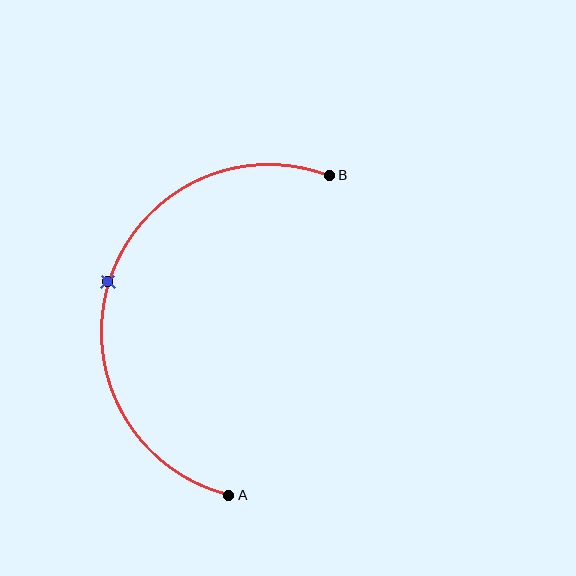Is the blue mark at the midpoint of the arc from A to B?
Yes. The blue mark lies on the arc at equal arc-length from both A and B — it is the arc midpoint.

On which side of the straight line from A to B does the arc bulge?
The arc bulges to the left of the straight line connecting A and B.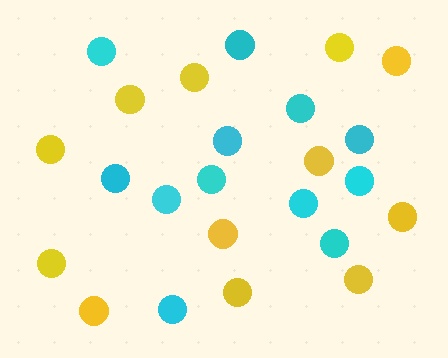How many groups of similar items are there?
There are 2 groups: one group of cyan circles (12) and one group of yellow circles (12).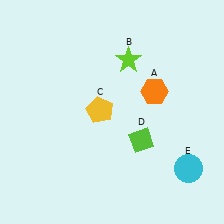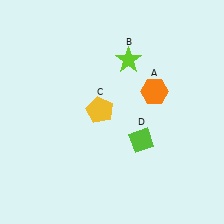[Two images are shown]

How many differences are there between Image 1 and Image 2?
There is 1 difference between the two images.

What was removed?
The cyan circle (E) was removed in Image 2.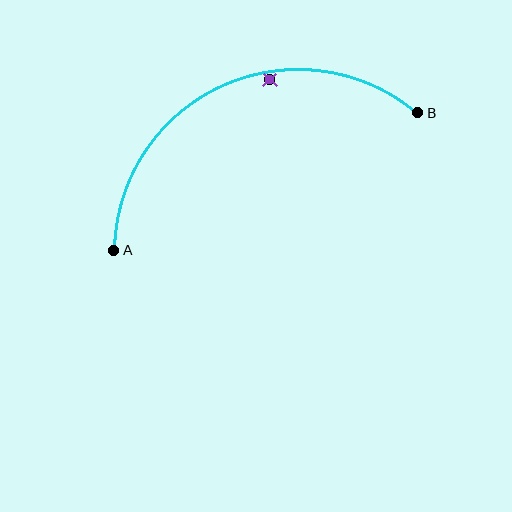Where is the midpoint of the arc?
The arc midpoint is the point on the curve farthest from the straight line joining A and B. It sits above that line.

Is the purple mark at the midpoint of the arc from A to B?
No — the purple mark does not lie on the arc at all. It sits slightly inside the curve.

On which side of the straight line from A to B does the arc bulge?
The arc bulges above the straight line connecting A and B.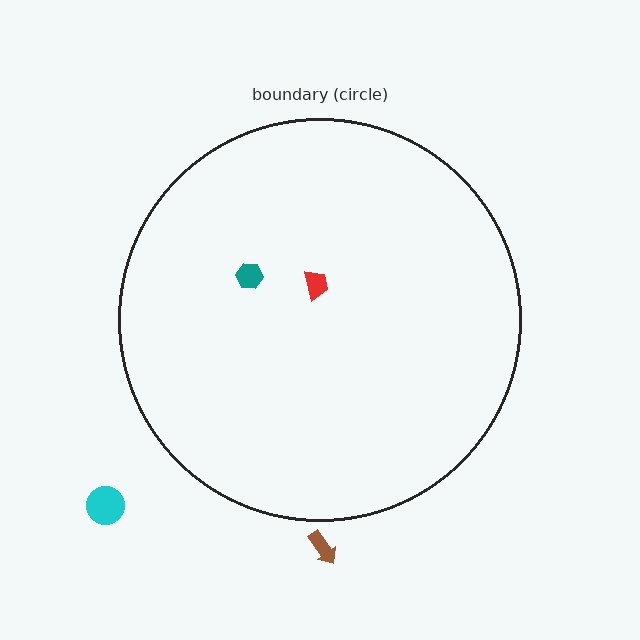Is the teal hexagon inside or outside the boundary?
Inside.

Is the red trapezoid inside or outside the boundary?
Inside.